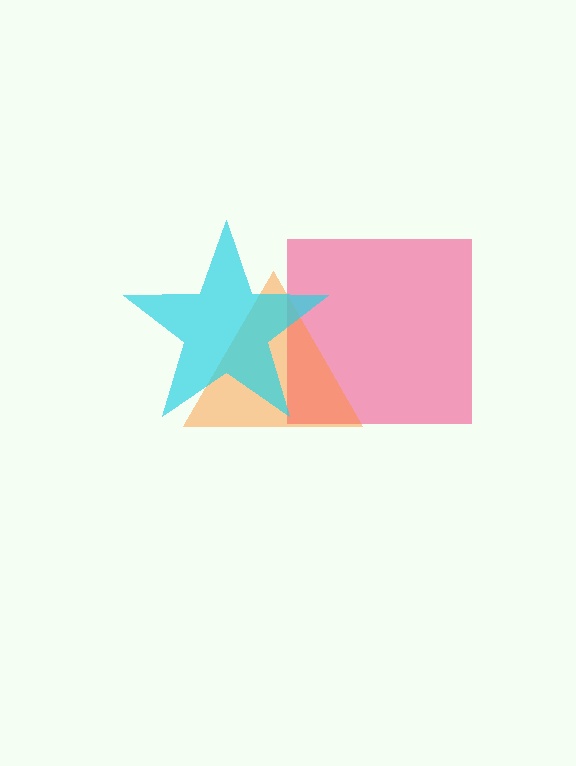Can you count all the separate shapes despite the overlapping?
Yes, there are 3 separate shapes.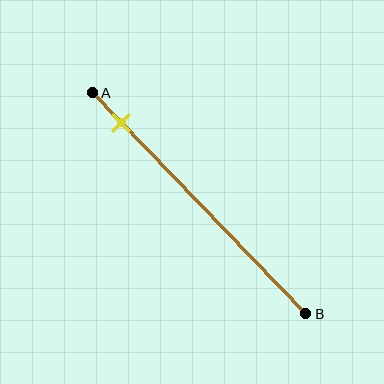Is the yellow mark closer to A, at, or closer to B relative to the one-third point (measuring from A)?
The yellow mark is closer to point A than the one-third point of segment AB.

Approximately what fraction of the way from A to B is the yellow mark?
The yellow mark is approximately 15% of the way from A to B.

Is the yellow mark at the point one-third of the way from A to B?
No, the mark is at about 15% from A, not at the 33% one-third point.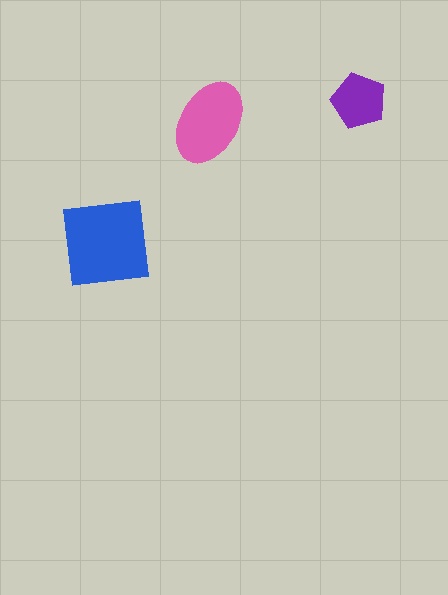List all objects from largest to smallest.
The blue square, the pink ellipse, the purple pentagon.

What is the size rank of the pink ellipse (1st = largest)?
2nd.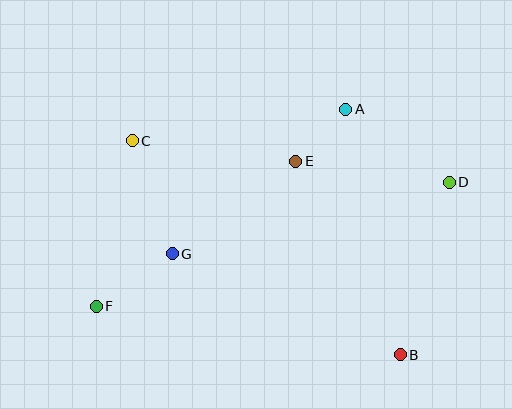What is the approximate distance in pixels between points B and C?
The distance between B and C is approximately 343 pixels.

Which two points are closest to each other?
Points A and E are closest to each other.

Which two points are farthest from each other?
Points D and F are farthest from each other.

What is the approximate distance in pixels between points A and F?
The distance between A and F is approximately 318 pixels.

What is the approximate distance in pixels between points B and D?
The distance between B and D is approximately 179 pixels.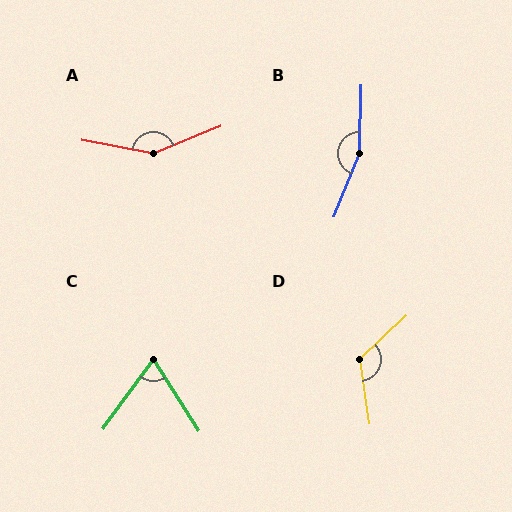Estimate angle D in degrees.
Approximately 125 degrees.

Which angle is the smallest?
C, at approximately 68 degrees.